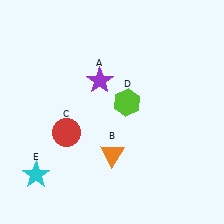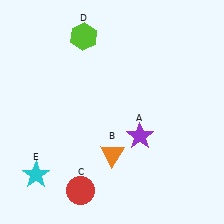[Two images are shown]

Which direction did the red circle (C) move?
The red circle (C) moved down.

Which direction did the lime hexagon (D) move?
The lime hexagon (D) moved up.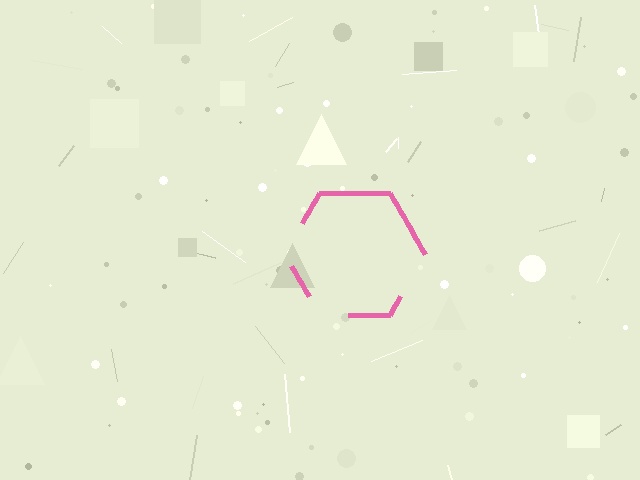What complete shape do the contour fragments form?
The contour fragments form a hexagon.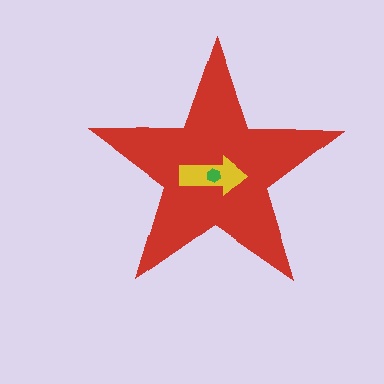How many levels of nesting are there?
3.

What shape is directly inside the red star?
The yellow arrow.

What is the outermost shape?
The red star.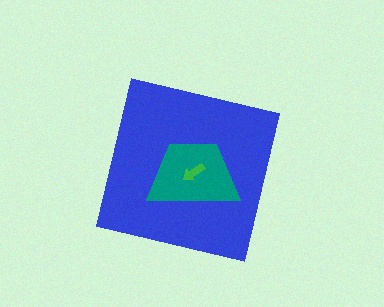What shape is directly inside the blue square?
The teal trapezoid.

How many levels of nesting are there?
3.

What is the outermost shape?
The blue square.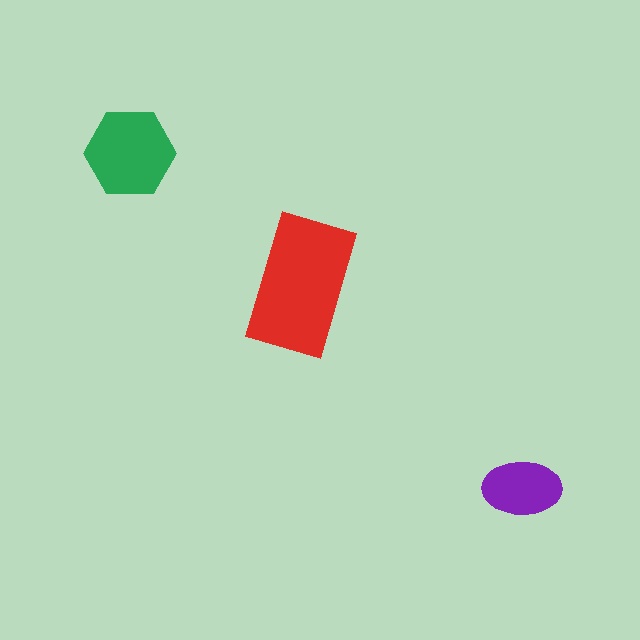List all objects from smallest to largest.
The purple ellipse, the green hexagon, the red rectangle.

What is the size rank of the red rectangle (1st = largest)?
1st.